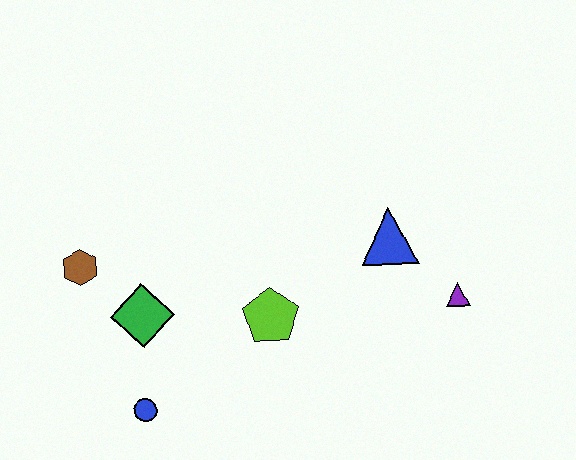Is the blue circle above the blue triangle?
No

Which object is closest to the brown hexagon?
The green diamond is closest to the brown hexagon.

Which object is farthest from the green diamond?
The purple triangle is farthest from the green diamond.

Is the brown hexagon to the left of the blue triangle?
Yes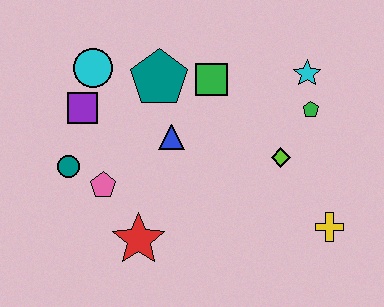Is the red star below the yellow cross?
Yes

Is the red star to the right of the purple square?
Yes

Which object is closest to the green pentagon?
The cyan star is closest to the green pentagon.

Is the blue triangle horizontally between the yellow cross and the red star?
Yes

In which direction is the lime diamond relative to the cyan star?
The lime diamond is below the cyan star.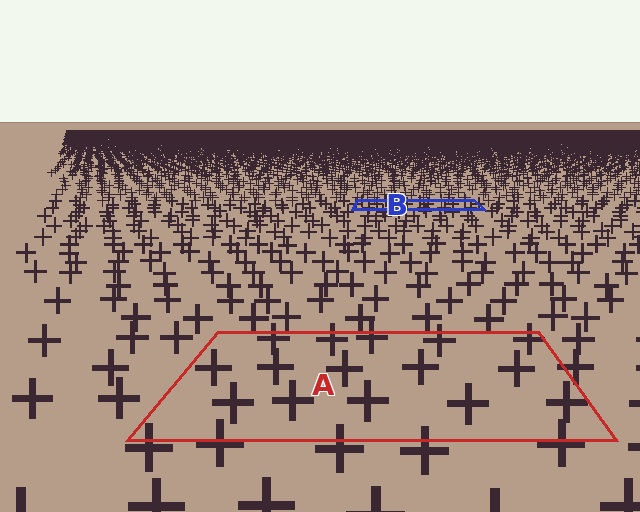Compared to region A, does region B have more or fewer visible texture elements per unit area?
Region B has more texture elements per unit area — they are packed more densely because it is farther away.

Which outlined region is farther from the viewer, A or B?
Region B is farther from the viewer — the texture elements inside it appear smaller and more densely packed.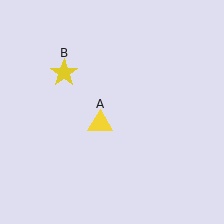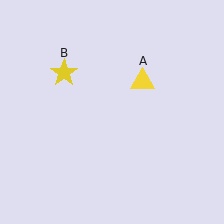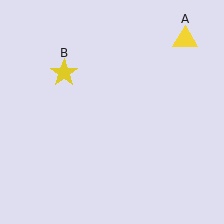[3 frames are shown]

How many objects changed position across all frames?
1 object changed position: yellow triangle (object A).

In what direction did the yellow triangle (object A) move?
The yellow triangle (object A) moved up and to the right.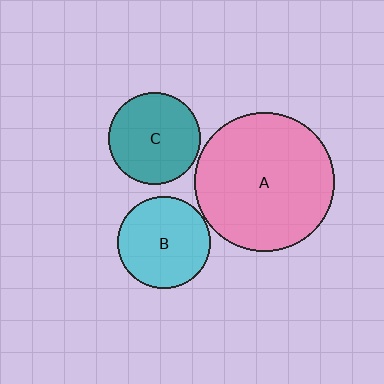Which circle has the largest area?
Circle A (pink).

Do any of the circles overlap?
No, none of the circles overlap.